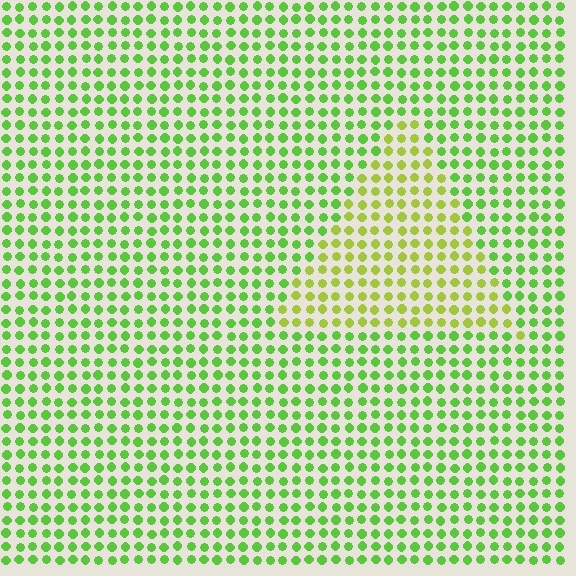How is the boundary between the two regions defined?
The boundary is defined purely by a slight shift in hue (about 32 degrees). Spacing, size, and orientation are identical on both sides.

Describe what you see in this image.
The image is filled with small lime elements in a uniform arrangement. A triangle-shaped region is visible where the elements are tinted to a slightly different hue, forming a subtle color boundary.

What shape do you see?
I see a triangle.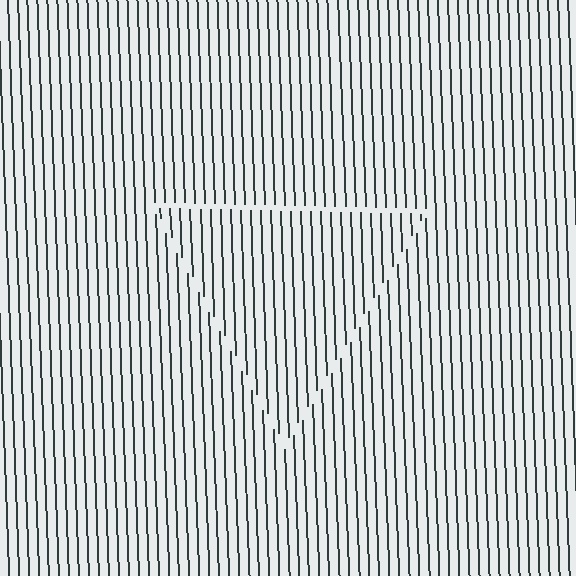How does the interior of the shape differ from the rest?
The interior of the shape contains the same grating, shifted by half a period — the contour is defined by the phase discontinuity where line-ends from the inner and outer gratings abut.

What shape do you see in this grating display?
An illusory triangle. The interior of the shape contains the same grating, shifted by half a period — the contour is defined by the phase discontinuity where line-ends from the inner and outer gratings abut.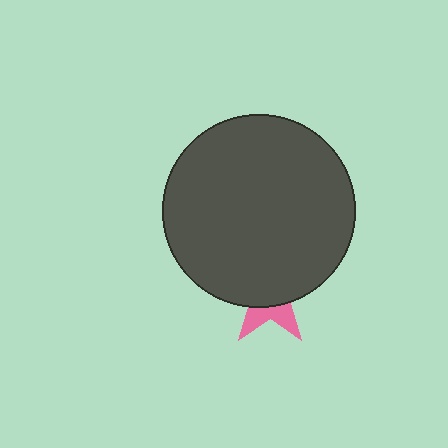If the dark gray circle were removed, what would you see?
You would see the complete pink star.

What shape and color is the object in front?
The object in front is a dark gray circle.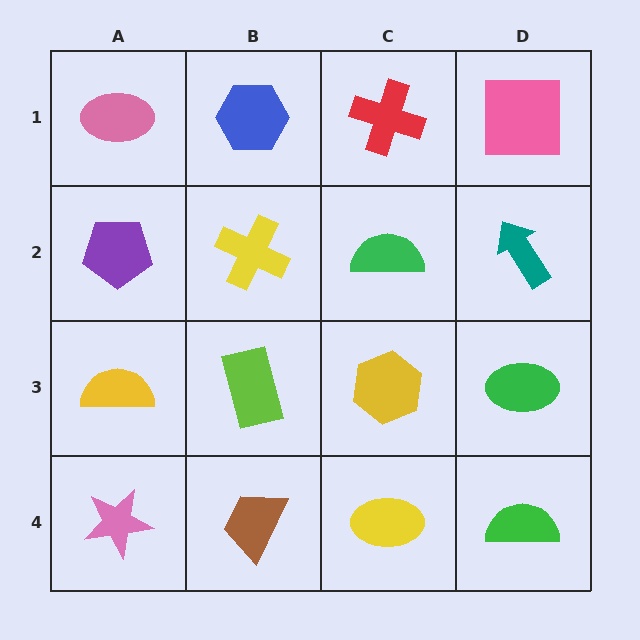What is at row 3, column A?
A yellow semicircle.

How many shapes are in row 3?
4 shapes.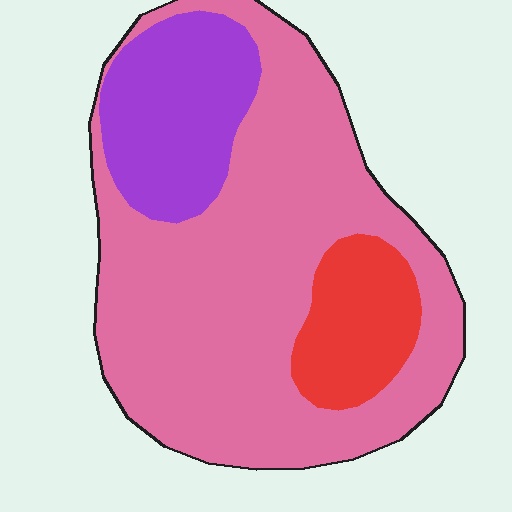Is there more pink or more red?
Pink.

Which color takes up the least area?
Red, at roughly 15%.